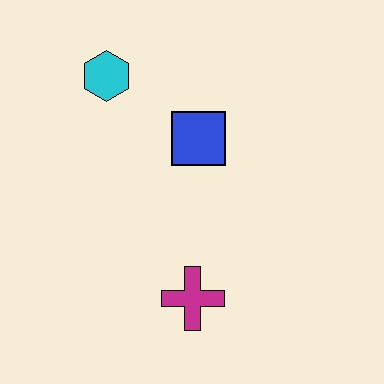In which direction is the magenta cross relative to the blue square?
The magenta cross is below the blue square.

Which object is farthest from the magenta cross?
The cyan hexagon is farthest from the magenta cross.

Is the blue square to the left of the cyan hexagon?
No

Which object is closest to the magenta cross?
The blue square is closest to the magenta cross.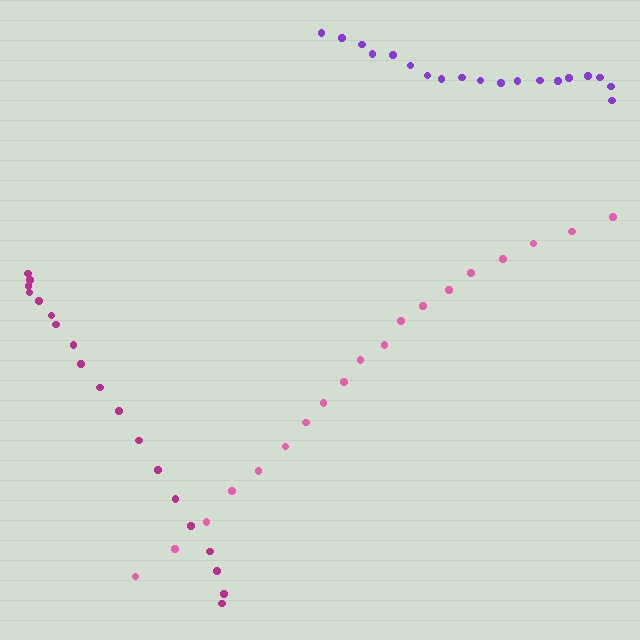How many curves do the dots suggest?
There are 3 distinct paths.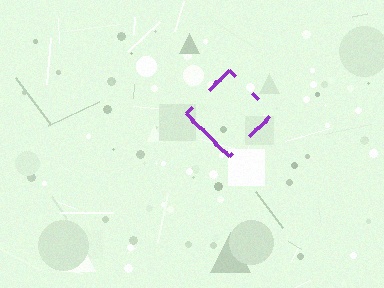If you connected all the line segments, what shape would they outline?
They would outline a diamond.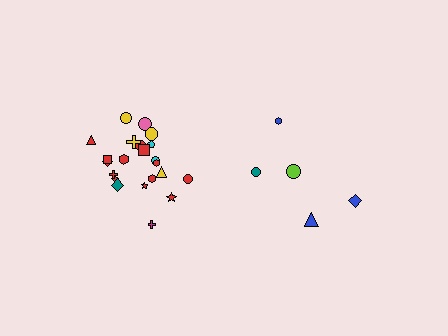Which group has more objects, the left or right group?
The left group.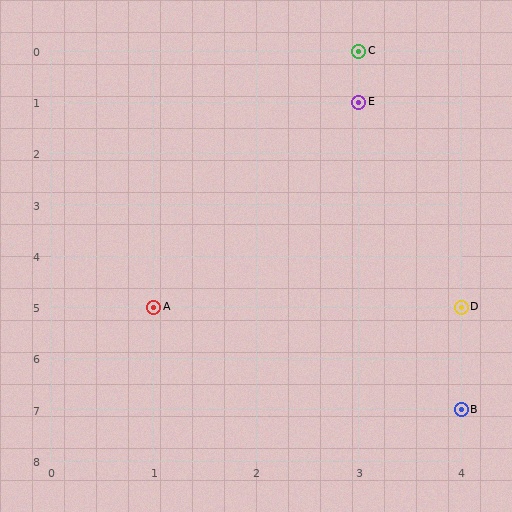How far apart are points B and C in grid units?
Points B and C are 1 column and 7 rows apart (about 7.1 grid units diagonally).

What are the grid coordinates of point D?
Point D is at grid coordinates (4, 5).